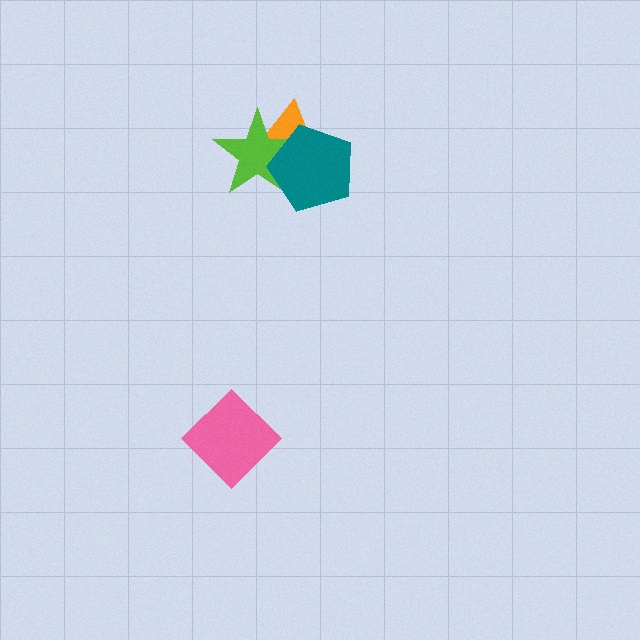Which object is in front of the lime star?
The teal pentagon is in front of the lime star.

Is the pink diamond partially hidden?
No, no other shape covers it.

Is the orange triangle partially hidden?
Yes, it is partially covered by another shape.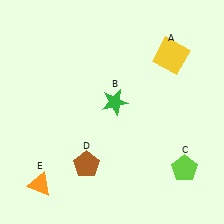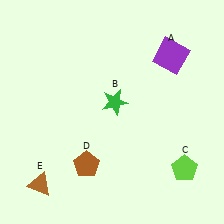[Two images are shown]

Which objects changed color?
A changed from yellow to purple. E changed from orange to brown.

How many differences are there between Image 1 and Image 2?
There are 2 differences between the two images.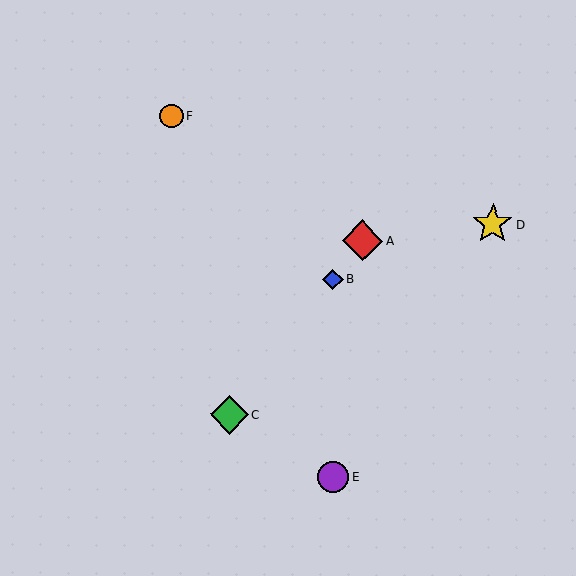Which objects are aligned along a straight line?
Objects A, B, C are aligned along a straight line.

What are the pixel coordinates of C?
Object C is at (229, 415).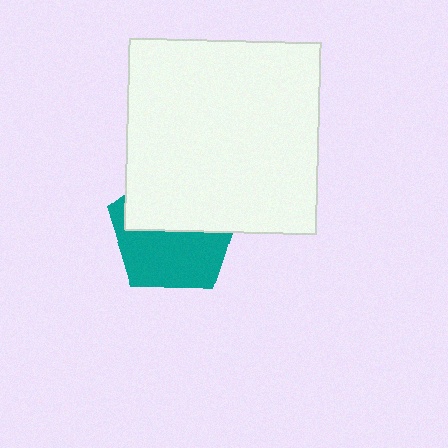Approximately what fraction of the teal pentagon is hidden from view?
Roughly 49% of the teal pentagon is hidden behind the white square.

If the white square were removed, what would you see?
You would see the complete teal pentagon.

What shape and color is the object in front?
The object in front is a white square.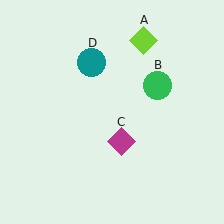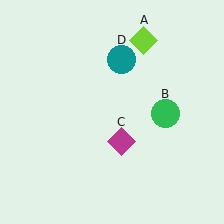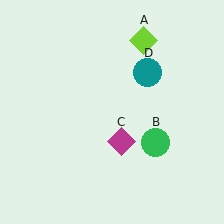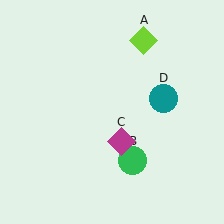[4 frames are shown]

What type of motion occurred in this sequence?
The green circle (object B), teal circle (object D) rotated clockwise around the center of the scene.